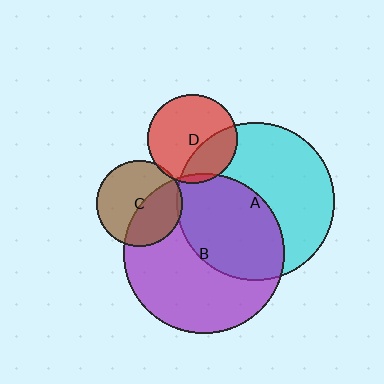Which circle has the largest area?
Circle B (purple).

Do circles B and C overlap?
Yes.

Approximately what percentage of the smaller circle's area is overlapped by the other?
Approximately 40%.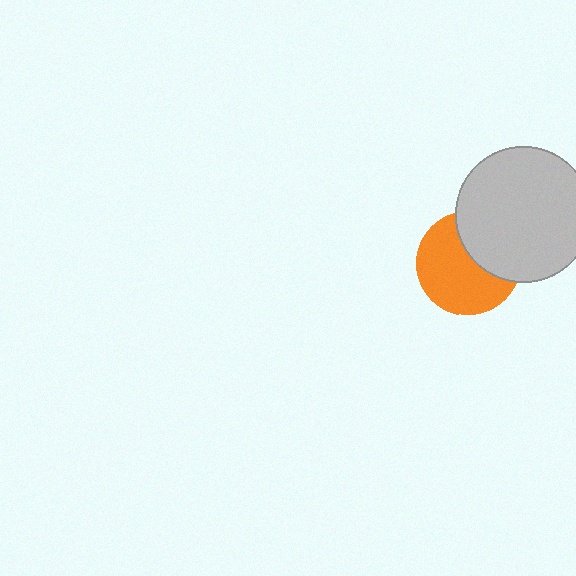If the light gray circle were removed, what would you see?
You would see the complete orange circle.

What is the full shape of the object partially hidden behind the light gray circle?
The partially hidden object is an orange circle.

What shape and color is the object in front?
The object in front is a light gray circle.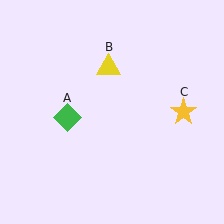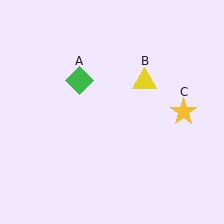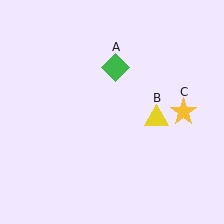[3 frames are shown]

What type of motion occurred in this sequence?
The green diamond (object A), yellow triangle (object B) rotated clockwise around the center of the scene.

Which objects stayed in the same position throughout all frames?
Yellow star (object C) remained stationary.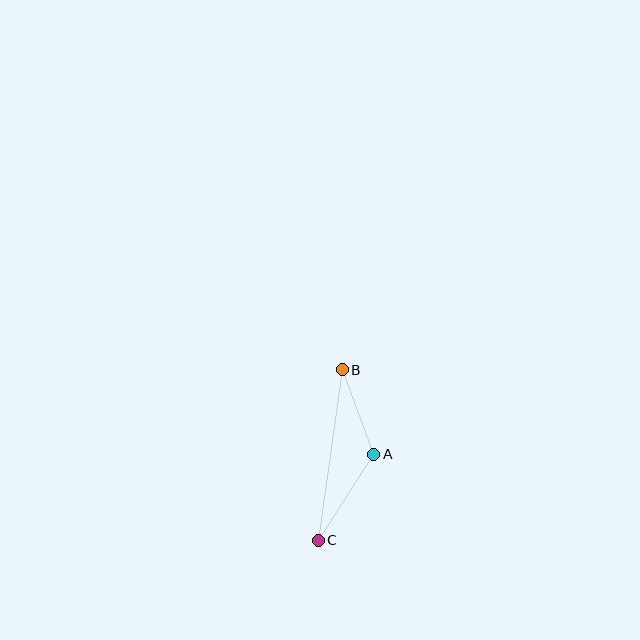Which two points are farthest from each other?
Points B and C are farthest from each other.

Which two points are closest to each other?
Points A and B are closest to each other.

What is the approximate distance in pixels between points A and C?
The distance between A and C is approximately 102 pixels.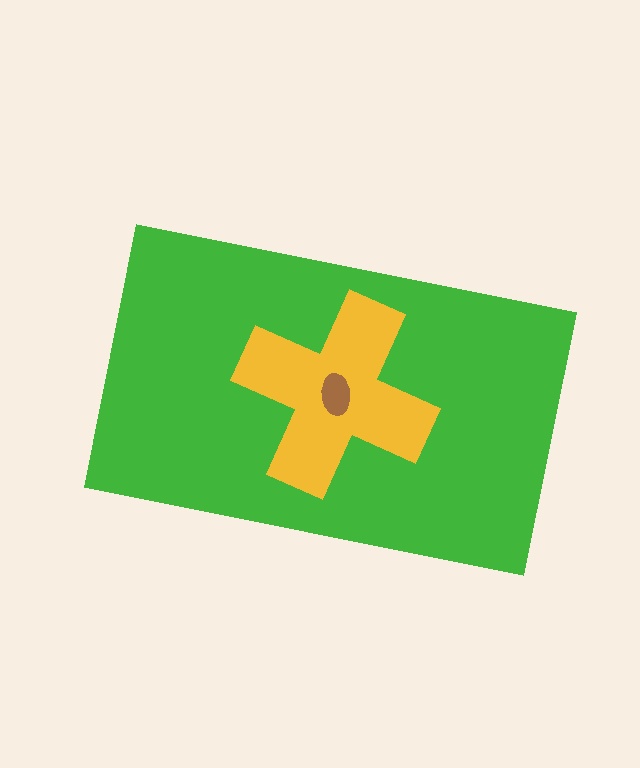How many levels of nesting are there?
3.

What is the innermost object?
The brown ellipse.